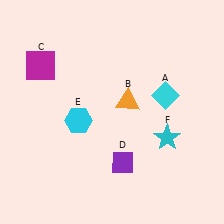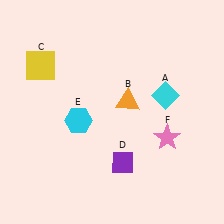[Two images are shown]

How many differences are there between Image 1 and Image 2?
There are 2 differences between the two images.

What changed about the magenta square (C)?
In Image 1, C is magenta. In Image 2, it changed to yellow.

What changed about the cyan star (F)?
In Image 1, F is cyan. In Image 2, it changed to pink.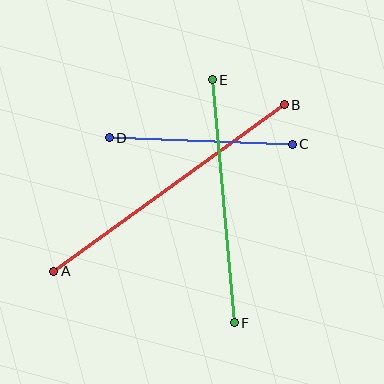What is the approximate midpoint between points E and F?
The midpoint is at approximately (223, 201) pixels.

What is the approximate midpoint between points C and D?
The midpoint is at approximately (201, 141) pixels.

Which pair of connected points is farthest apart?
Points A and B are farthest apart.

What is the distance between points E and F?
The distance is approximately 244 pixels.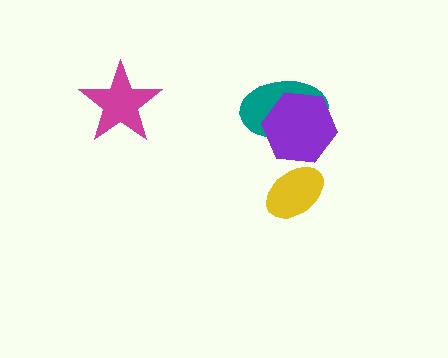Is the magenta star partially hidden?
No, no other shape covers it.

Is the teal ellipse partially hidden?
Yes, it is partially covered by another shape.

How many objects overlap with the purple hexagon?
1 object overlaps with the purple hexagon.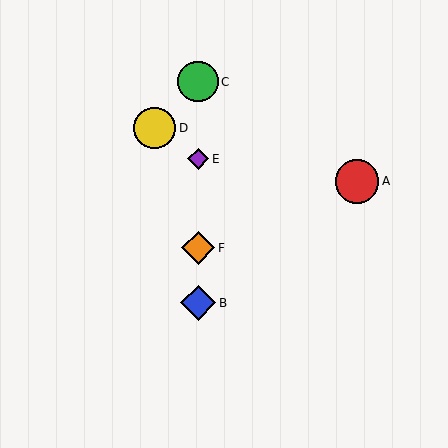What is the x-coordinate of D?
Object D is at x≈155.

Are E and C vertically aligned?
Yes, both are at x≈198.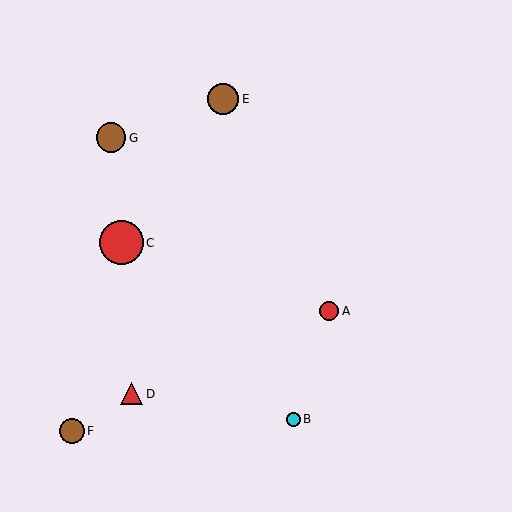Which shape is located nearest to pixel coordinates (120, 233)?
The red circle (labeled C) at (121, 243) is nearest to that location.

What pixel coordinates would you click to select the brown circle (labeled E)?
Click at (223, 99) to select the brown circle E.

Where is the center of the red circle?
The center of the red circle is at (121, 243).